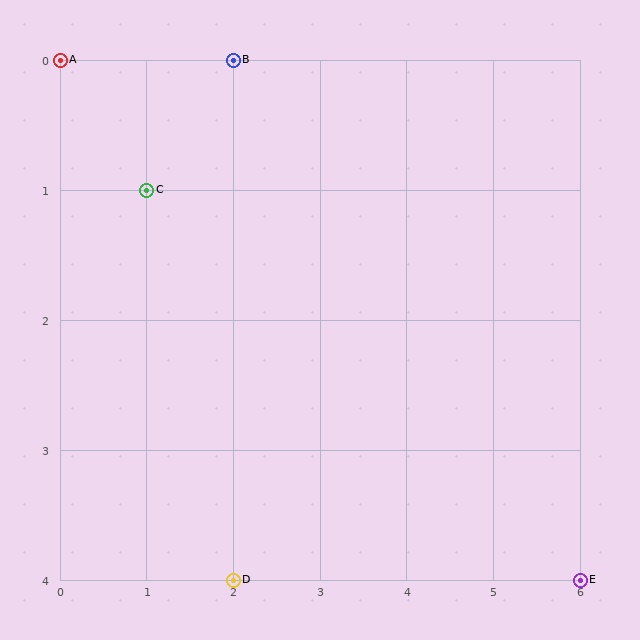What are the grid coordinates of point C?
Point C is at grid coordinates (1, 1).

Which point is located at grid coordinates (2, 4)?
Point D is at (2, 4).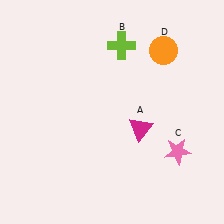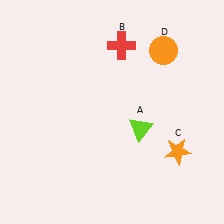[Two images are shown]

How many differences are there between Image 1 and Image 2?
There are 3 differences between the two images.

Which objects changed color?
A changed from magenta to lime. B changed from lime to red. C changed from pink to orange.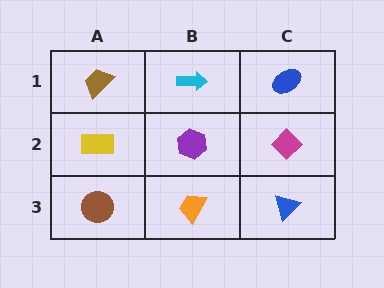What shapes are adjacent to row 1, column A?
A yellow rectangle (row 2, column A), a cyan arrow (row 1, column B).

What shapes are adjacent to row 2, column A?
A brown trapezoid (row 1, column A), a brown circle (row 3, column A), a purple hexagon (row 2, column B).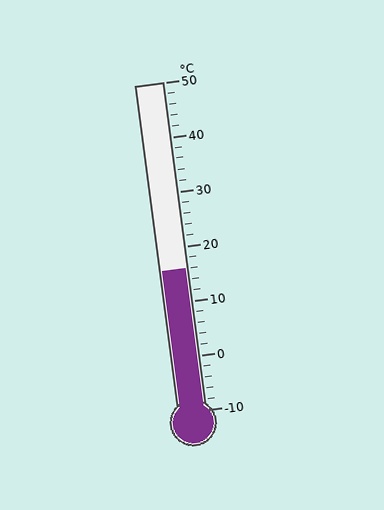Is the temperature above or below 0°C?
The temperature is above 0°C.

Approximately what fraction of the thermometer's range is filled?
The thermometer is filled to approximately 45% of its range.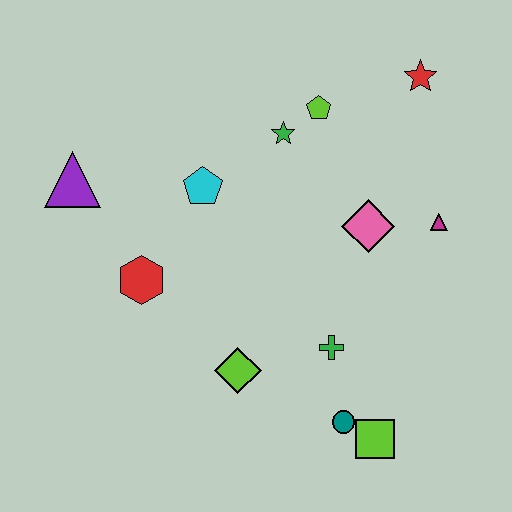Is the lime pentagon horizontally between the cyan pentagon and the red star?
Yes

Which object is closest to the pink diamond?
The magenta triangle is closest to the pink diamond.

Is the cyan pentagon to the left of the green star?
Yes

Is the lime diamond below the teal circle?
No